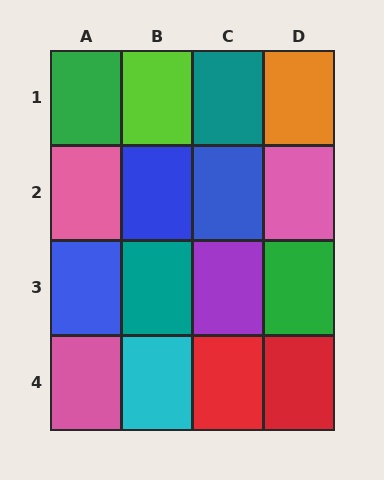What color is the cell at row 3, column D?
Green.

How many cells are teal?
2 cells are teal.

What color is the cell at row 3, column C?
Purple.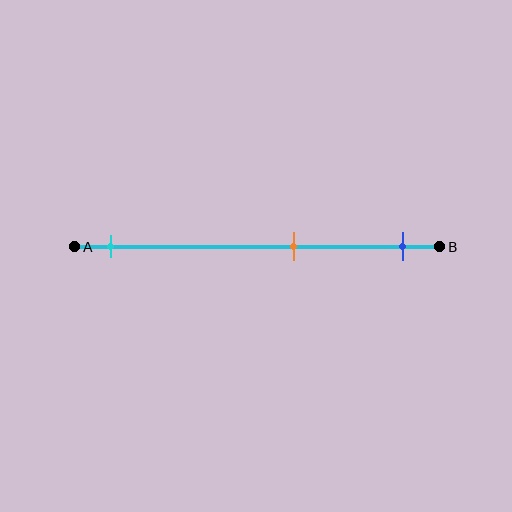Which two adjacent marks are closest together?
The orange and blue marks are the closest adjacent pair.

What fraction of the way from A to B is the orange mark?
The orange mark is approximately 60% (0.6) of the way from A to B.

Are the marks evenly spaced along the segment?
No, the marks are not evenly spaced.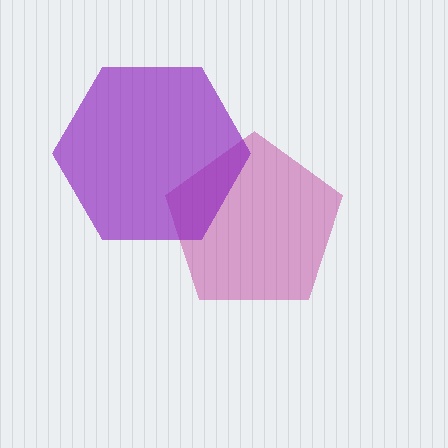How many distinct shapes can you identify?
There are 2 distinct shapes: a magenta pentagon, a purple hexagon.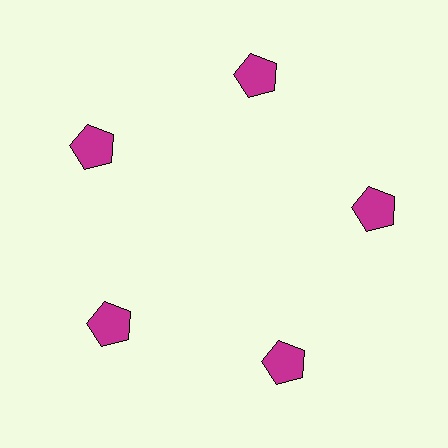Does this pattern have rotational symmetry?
Yes, this pattern has 5-fold rotational symmetry. It looks the same after rotating 72 degrees around the center.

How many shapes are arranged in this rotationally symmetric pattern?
There are 5 shapes, arranged in 5 groups of 1.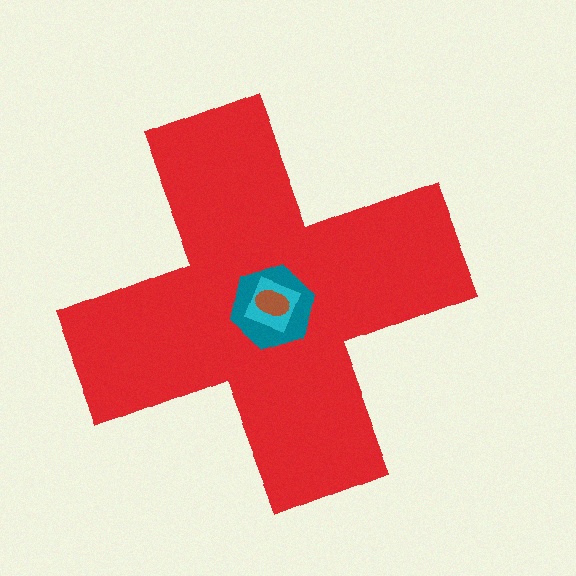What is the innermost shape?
The brown ellipse.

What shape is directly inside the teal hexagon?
The cyan diamond.